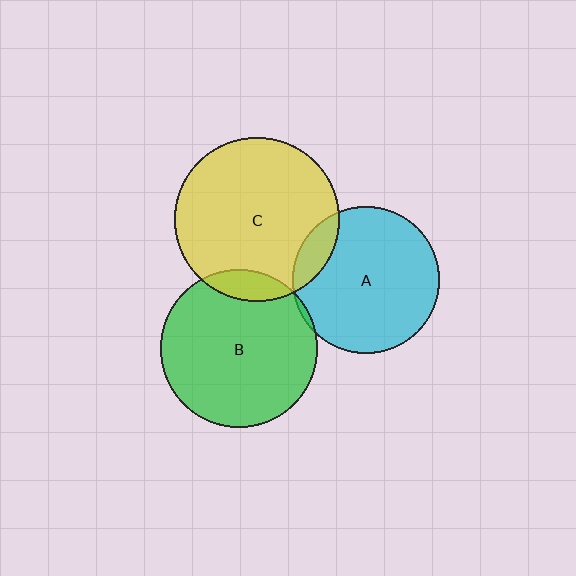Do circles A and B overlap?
Yes.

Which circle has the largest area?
Circle C (yellow).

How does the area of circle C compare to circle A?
Approximately 1.3 times.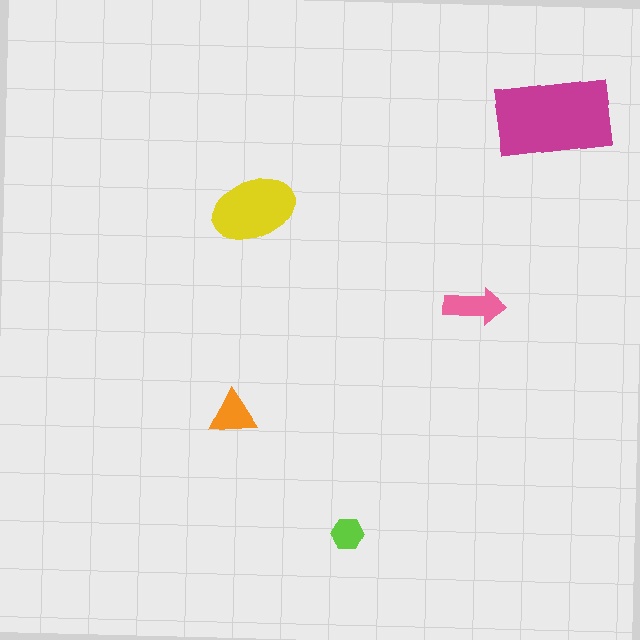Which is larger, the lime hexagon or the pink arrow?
The pink arrow.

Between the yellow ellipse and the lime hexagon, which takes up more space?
The yellow ellipse.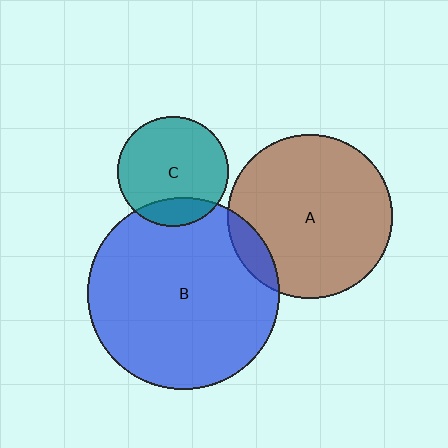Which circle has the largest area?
Circle B (blue).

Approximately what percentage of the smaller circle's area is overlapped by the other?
Approximately 20%.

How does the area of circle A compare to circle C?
Approximately 2.2 times.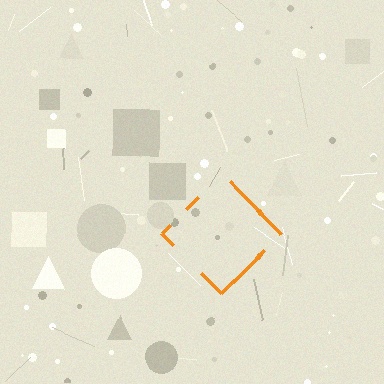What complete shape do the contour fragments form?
The contour fragments form a diamond.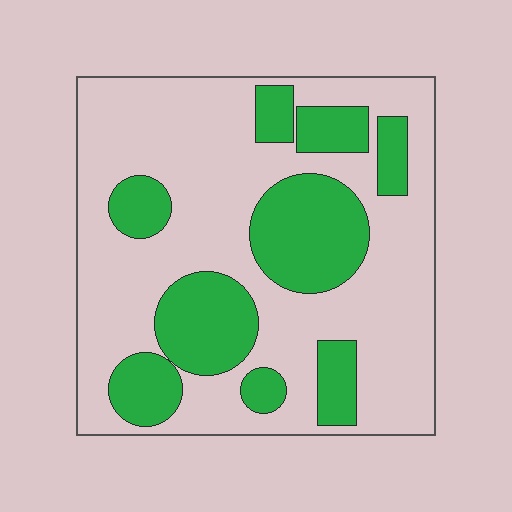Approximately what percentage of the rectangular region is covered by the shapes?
Approximately 30%.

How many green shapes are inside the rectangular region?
9.